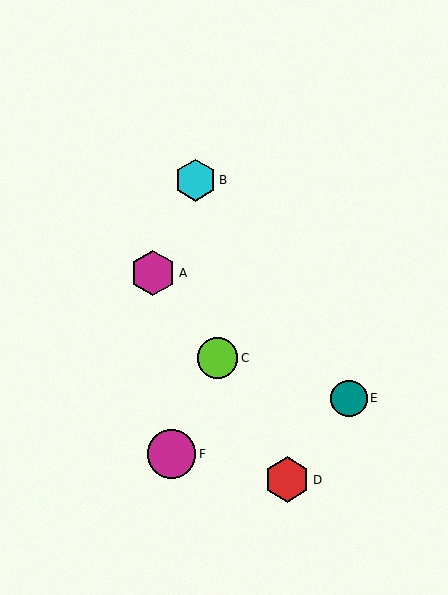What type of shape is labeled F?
Shape F is a magenta circle.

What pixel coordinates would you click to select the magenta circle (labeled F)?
Click at (171, 454) to select the magenta circle F.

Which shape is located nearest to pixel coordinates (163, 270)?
The magenta hexagon (labeled A) at (153, 273) is nearest to that location.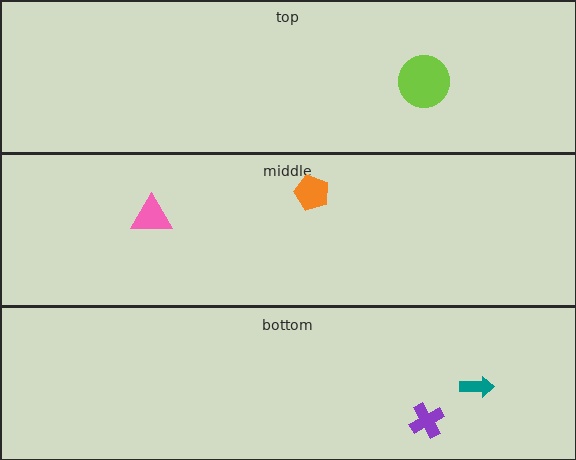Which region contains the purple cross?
The bottom region.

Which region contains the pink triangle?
The middle region.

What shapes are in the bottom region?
The teal arrow, the purple cross.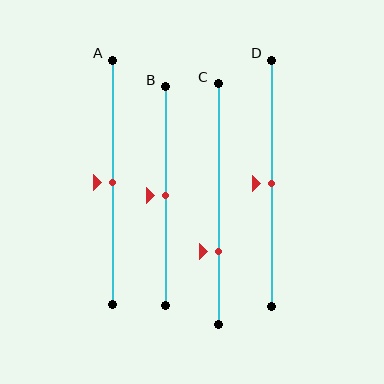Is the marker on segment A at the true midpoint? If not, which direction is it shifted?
Yes, the marker on segment A is at the true midpoint.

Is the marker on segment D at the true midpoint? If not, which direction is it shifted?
Yes, the marker on segment D is at the true midpoint.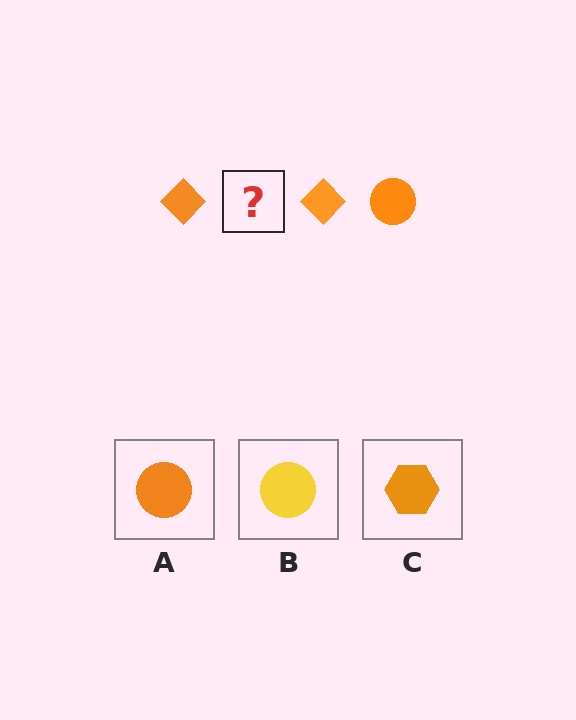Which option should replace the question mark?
Option A.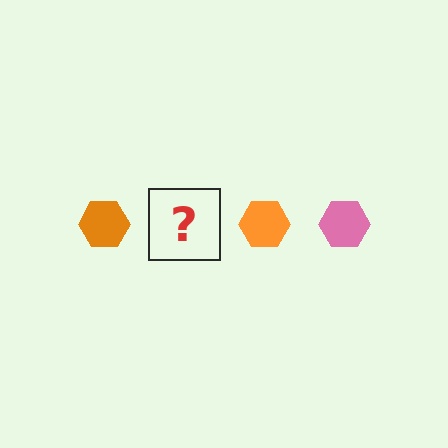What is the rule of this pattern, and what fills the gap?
The rule is that the pattern cycles through orange, pink hexagons. The gap should be filled with a pink hexagon.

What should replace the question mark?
The question mark should be replaced with a pink hexagon.